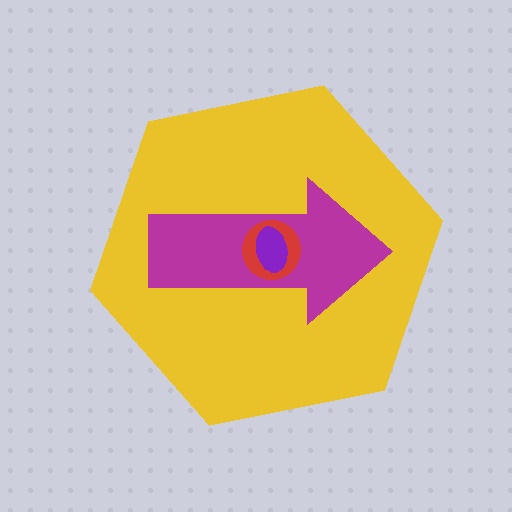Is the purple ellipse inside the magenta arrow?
Yes.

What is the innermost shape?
The purple ellipse.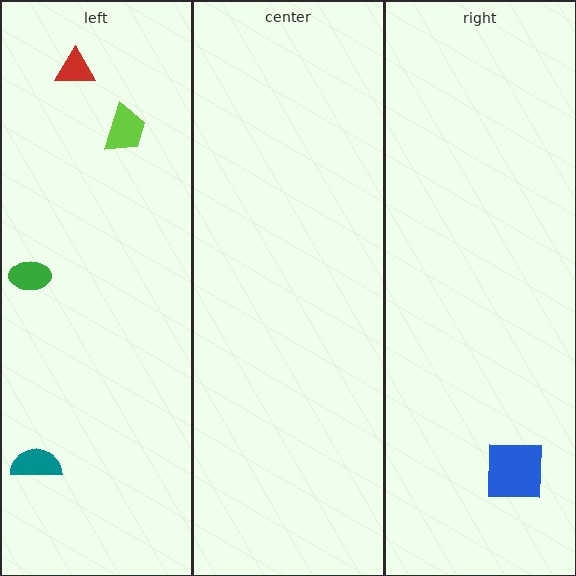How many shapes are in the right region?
1.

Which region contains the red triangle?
The left region.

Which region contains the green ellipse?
The left region.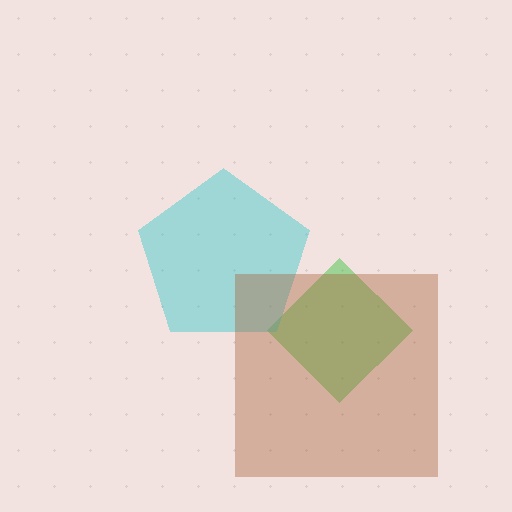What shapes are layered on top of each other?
The layered shapes are: a green diamond, a cyan pentagon, a brown square.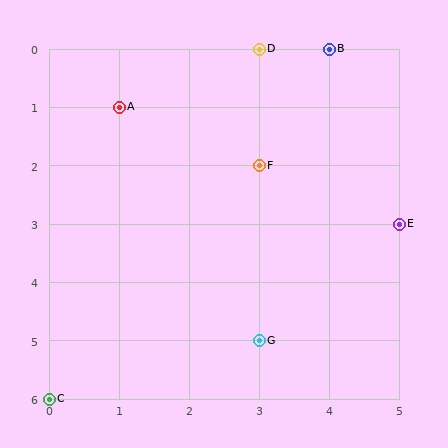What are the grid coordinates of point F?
Point F is at grid coordinates (3, 2).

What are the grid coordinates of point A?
Point A is at grid coordinates (1, 1).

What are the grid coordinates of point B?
Point B is at grid coordinates (4, 0).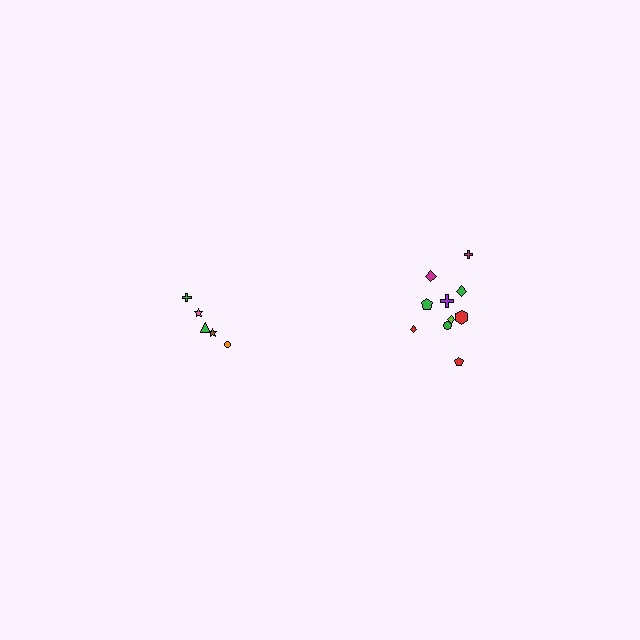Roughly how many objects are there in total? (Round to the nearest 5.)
Roughly 15 objects in total.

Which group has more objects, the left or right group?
The right group.